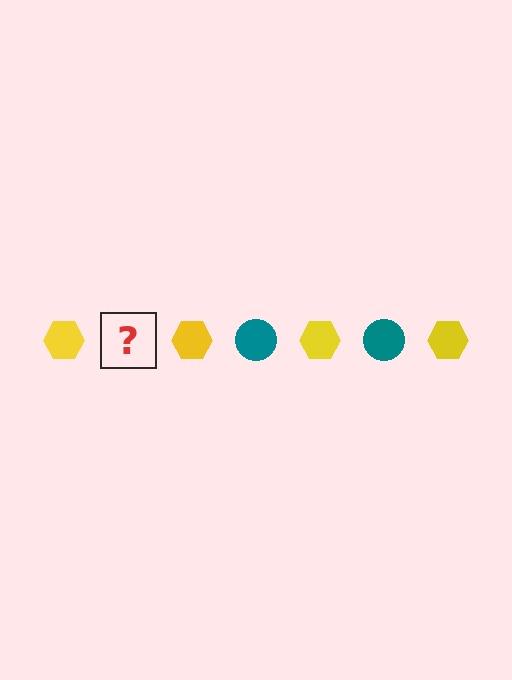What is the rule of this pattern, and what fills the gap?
The rule is that the pattern alternates between yellow hexagon and teal circle. The gap should be filled with a teal circle.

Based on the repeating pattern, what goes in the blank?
The blank should be a teal circle.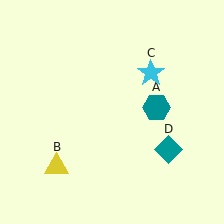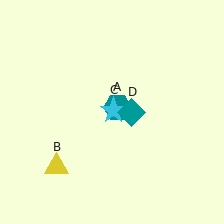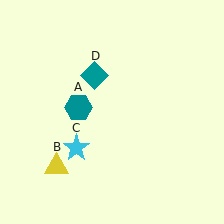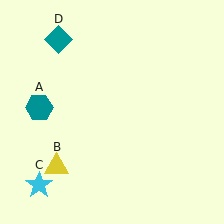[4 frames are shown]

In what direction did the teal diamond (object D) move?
The teal diamond (object D) moved up and to the left.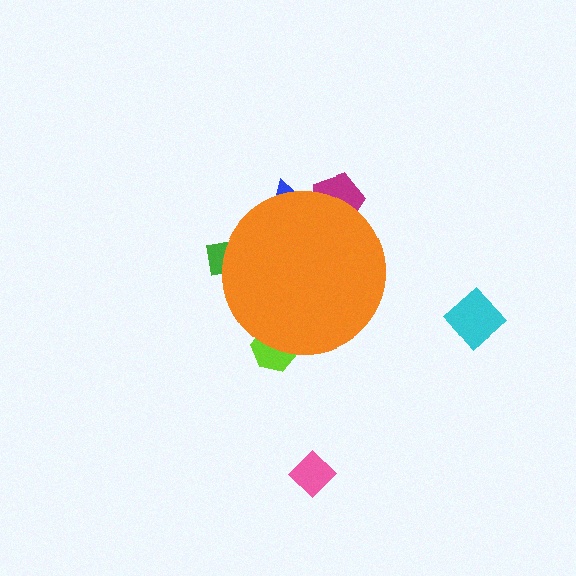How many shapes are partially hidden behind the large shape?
4 shapes are partially hidden.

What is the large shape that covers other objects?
An orange circle.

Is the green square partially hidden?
Yes, the green square is partially hidden behind the orange circle.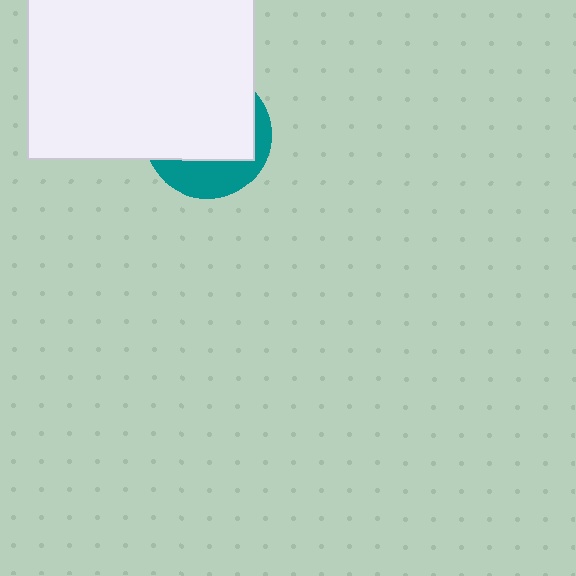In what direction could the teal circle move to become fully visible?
The teal circle could move down. That would shift it out from behind the white rectangle entirely.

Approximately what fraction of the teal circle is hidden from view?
Roughly 68% of the teal circle is hidden behind the white rectangle.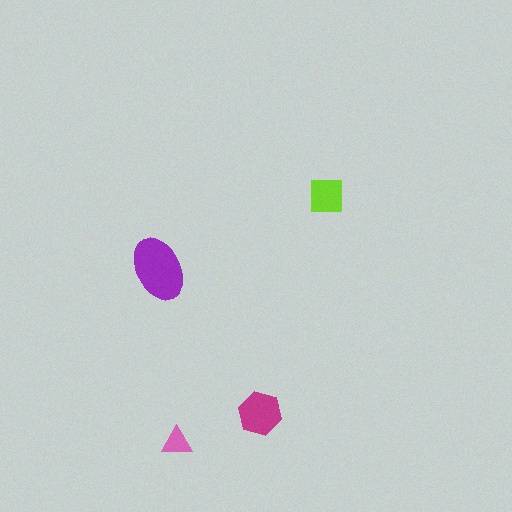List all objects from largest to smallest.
The purple ellipse, the magenta hexagon, the lime square, the pink triangle.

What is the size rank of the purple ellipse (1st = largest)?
1st.